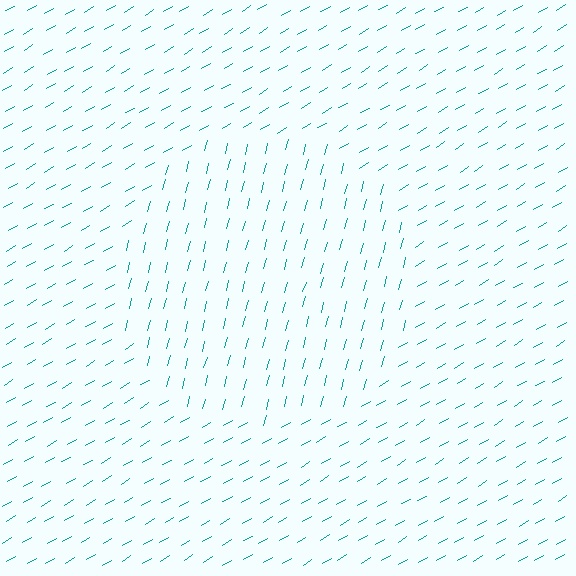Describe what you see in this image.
The image is filled with small teal line segments. A circle region in the image has lines oriented differently from the surrounding lines, creating a visible texture boundary.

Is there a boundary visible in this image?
Yes, there is a texture boundary formed by a change in line orientation.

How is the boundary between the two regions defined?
The boundary is defined purely by a change in line orientation (approximately 45 degrees difference). All lines are the same color and thickness.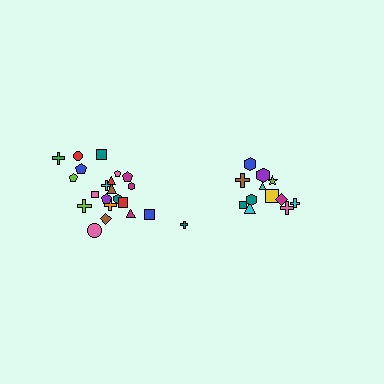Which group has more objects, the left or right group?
The left group.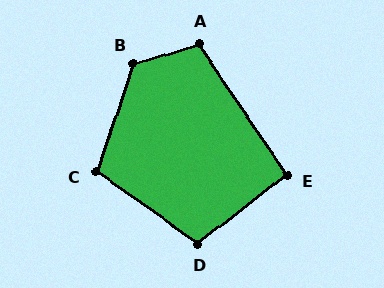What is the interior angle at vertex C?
Approximately 106 degrees (obtuse).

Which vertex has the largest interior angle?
B, at approximately 125 degrees.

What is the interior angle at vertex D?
Approximately 107 degrees (obtuse).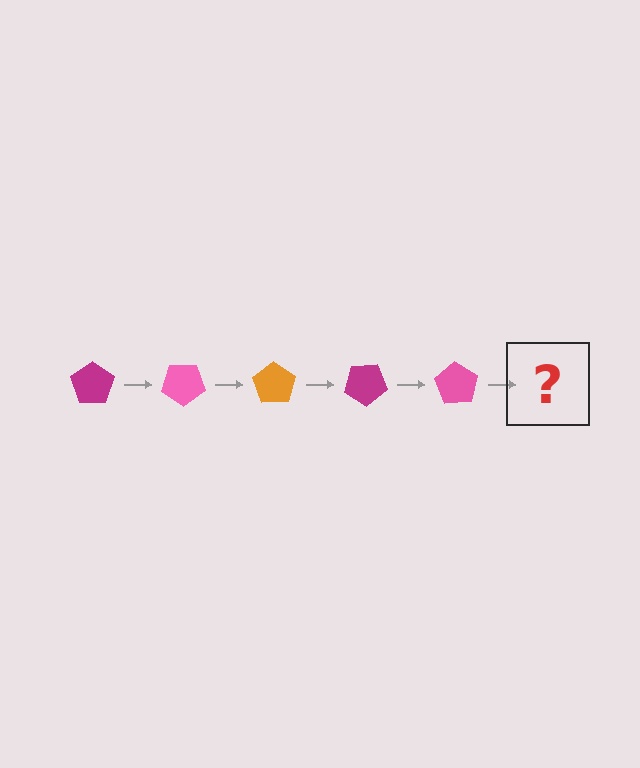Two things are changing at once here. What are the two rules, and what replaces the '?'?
The two rules are that it rotates 35 degrees each step and the color cycles through magenta, pink, and orange. The '?' should be an orange pentagon, rotated 175 degrees from the start.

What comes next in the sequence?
The next element should be an orange pentagon, rotated 175 degrees from the start.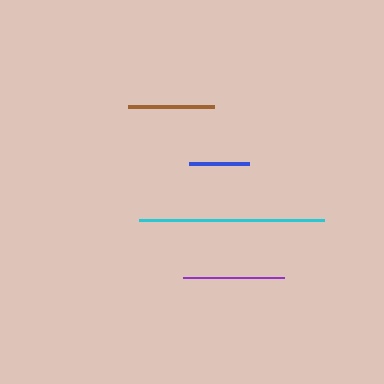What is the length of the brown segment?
The brown segment is approximately 86 pixels long.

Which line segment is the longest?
The cyan line is the longest at approximately 186 pixels.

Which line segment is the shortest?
The blue line is the shortest at approximately 60 pixels.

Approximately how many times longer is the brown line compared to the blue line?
The brown line is approximately 1.4 times the length of the blue line.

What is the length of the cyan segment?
The cyan segment is approximately 186 pixels long.